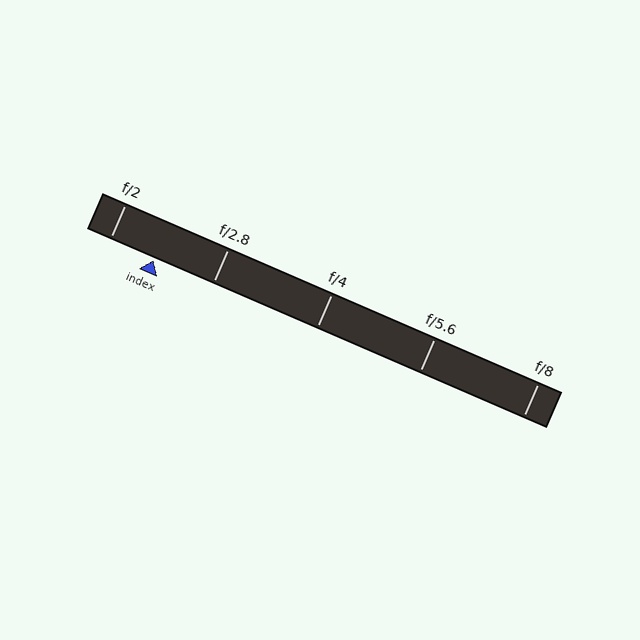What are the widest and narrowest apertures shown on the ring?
The widest aperture shown is f/2 and the narrowest is f/8.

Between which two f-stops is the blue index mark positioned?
The index mark is between f/2 and f/2.8.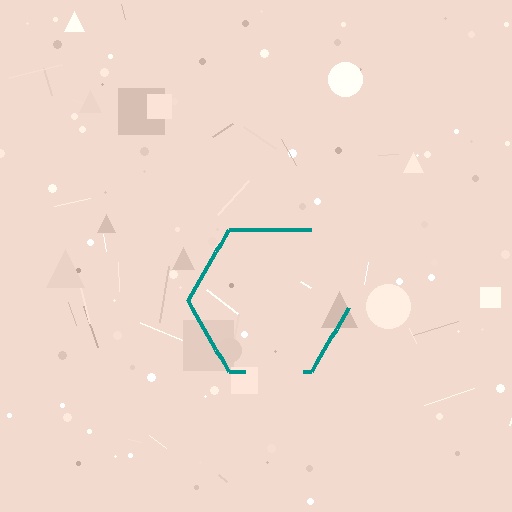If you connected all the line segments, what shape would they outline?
They would outline a hexagon.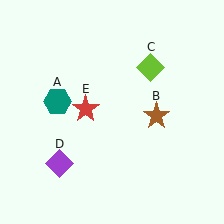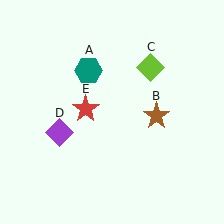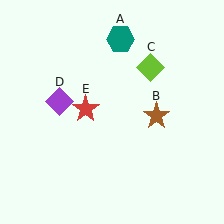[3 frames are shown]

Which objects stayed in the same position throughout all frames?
Brown star (object B) and lime diamond (object C) and red star (object E) remained stationary.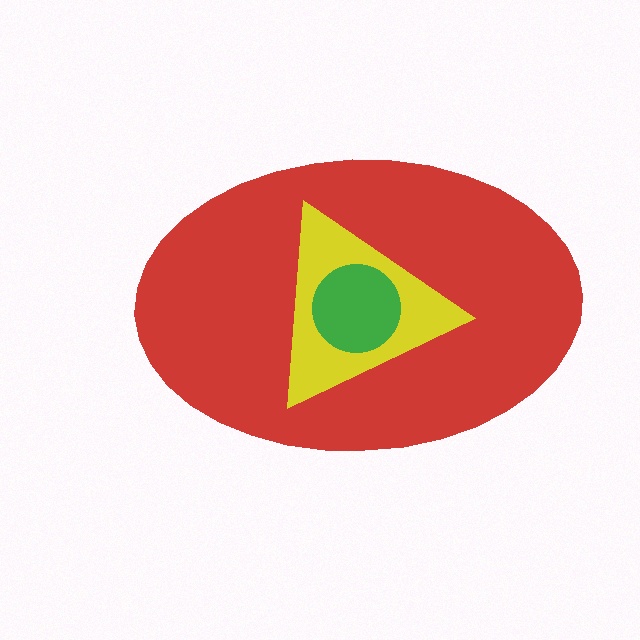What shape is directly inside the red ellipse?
The yellow triangle.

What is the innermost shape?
The green circle.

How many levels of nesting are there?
3.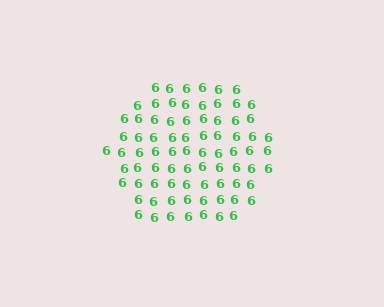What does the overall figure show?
The overall figure shows a hexagon.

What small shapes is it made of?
It is made of small digit 6's.